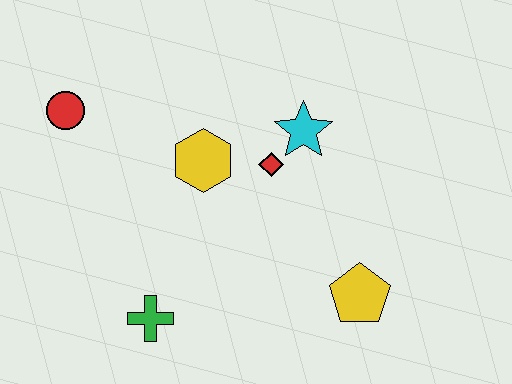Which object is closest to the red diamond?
The cyan star is closest to the red diamond.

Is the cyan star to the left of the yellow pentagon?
Yes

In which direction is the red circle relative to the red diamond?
The red circle is to the left of the red diamond.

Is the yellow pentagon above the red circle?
No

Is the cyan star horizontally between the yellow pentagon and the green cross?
Yes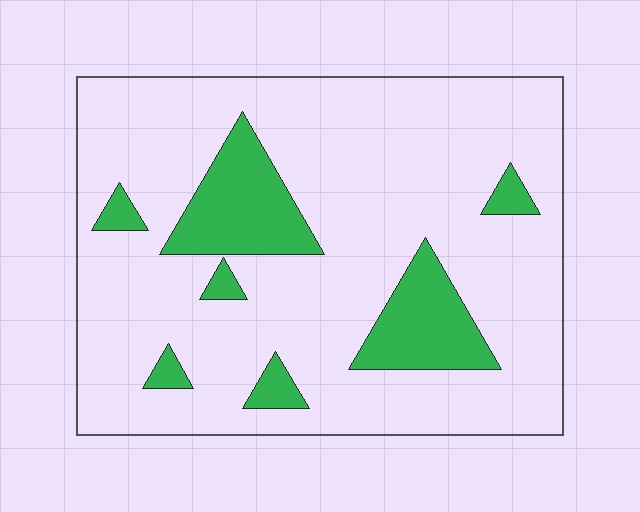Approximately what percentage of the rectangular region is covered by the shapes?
Approximately 15%.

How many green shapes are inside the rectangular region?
7.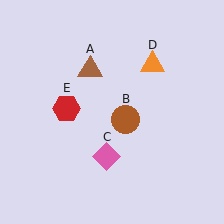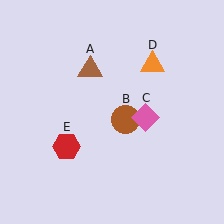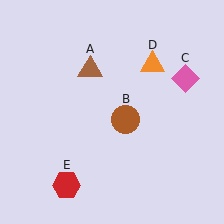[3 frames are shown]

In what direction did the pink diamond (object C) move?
The pink diamond (object C) moved up and to the right.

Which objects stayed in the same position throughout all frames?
Brown triangle (object A) and brown circle (object B) and orange triangle (object D) remained stationary.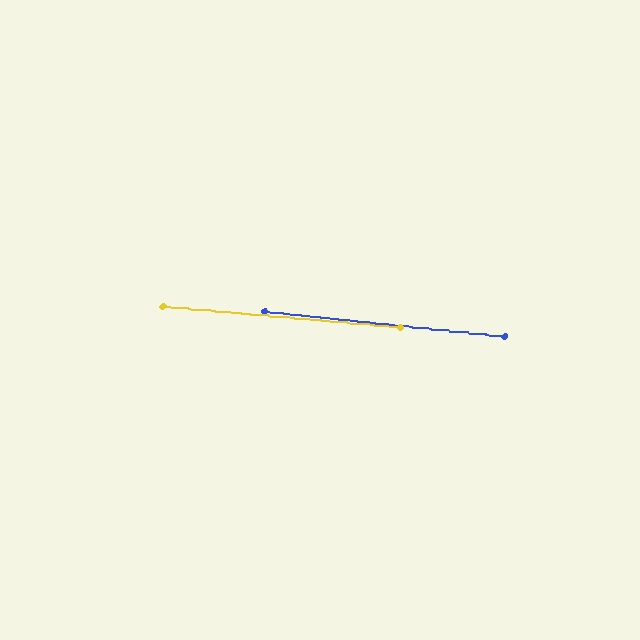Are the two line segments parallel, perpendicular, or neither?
Parallel — their directions differ by only 0.8°.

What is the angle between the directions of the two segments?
Approximately 1 degree.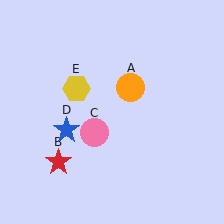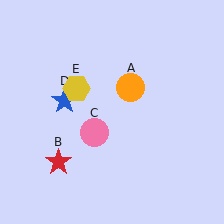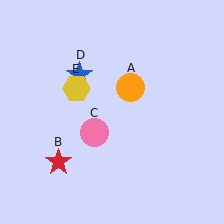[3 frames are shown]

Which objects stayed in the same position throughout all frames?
Orange circle (object A) and red star (object B) and pink circle (object C) and yellow hexagon (object E) remained stationary.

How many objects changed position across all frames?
1 object changed position: blue star (object D).